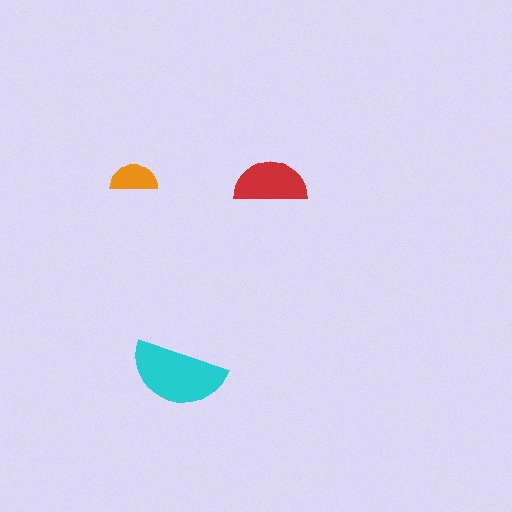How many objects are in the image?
There are 3 objects in the image.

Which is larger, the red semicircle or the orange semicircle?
The red one.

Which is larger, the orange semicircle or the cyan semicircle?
The cyan one.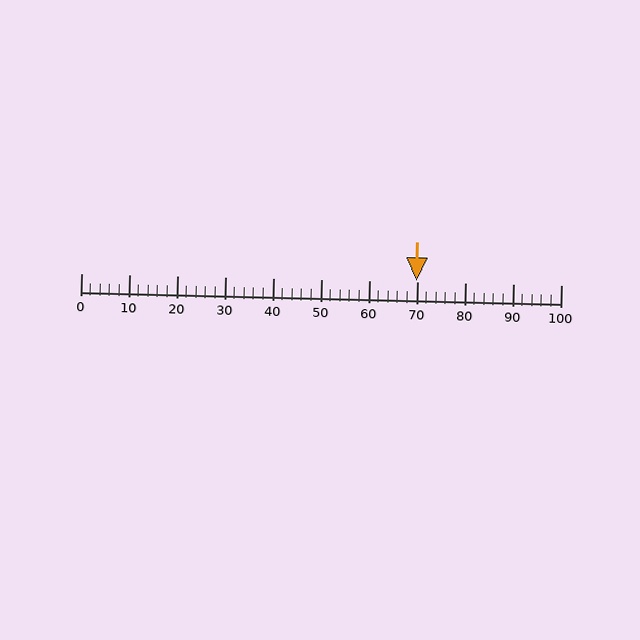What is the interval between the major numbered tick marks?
The major tick marks are spaced 10 units apart.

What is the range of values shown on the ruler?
The ruler shows values from 0 to 100.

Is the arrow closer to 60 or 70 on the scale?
The arrow is closer to 70.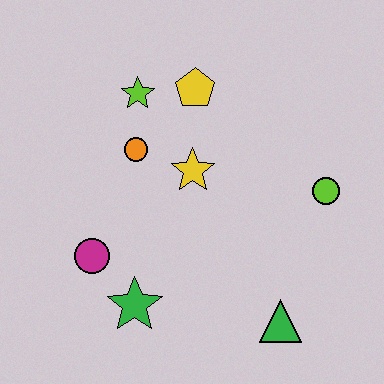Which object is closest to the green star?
The magenta circle is closest to the green star.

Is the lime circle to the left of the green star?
No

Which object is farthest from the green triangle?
The lime star is farthest from the green triangle.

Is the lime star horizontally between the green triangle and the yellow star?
No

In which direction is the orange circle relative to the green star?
The orange circle is above the green star.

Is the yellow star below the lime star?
Yes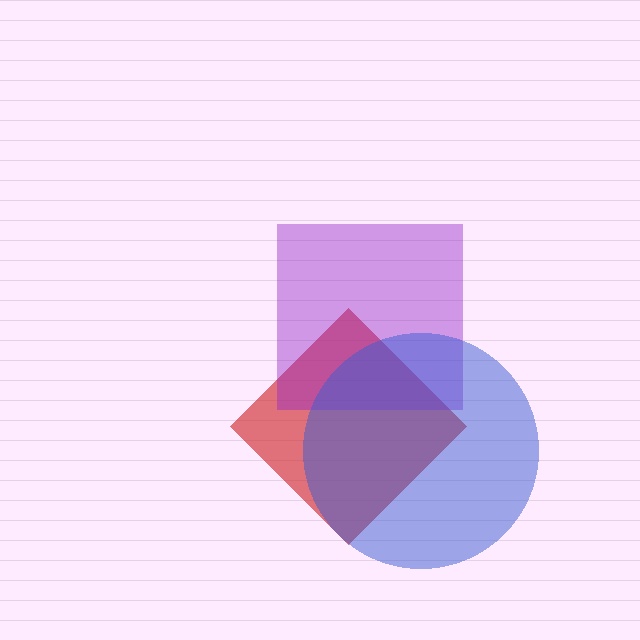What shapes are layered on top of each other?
The layered shapes are: a red diamond, a purple square, a blue circle.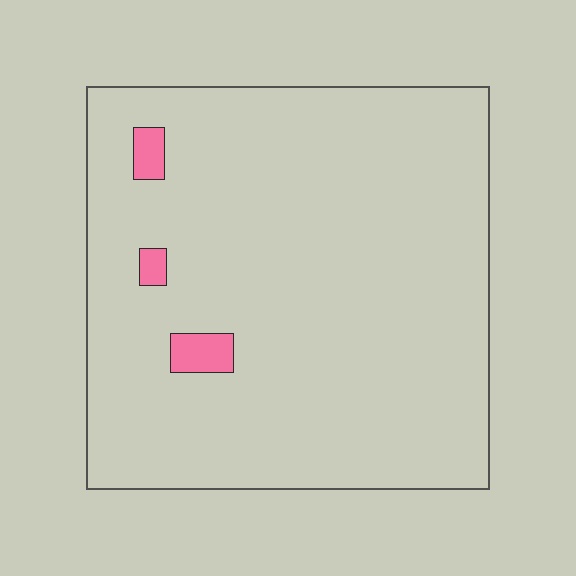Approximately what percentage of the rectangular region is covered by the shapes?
Approximately 5%.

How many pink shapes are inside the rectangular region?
3.